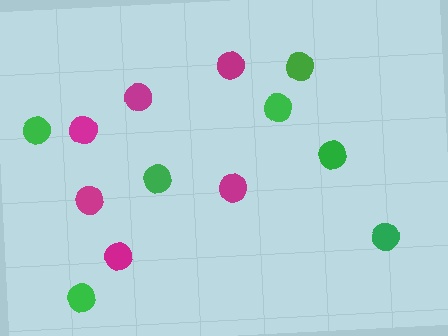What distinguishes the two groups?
There are 2 groups: one group of magenta circles (6) and one group of green circles (7).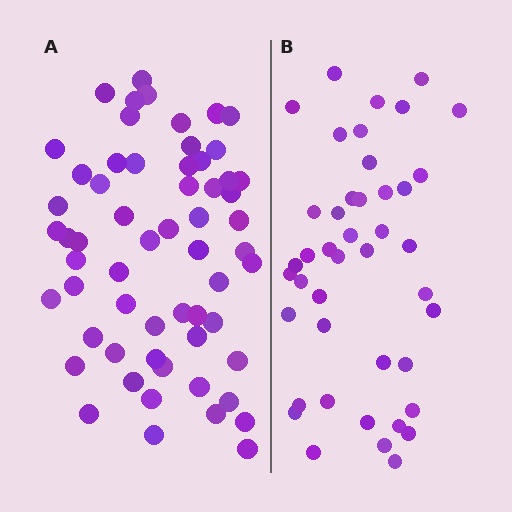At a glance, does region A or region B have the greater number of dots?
Region A (the left region) has more dots.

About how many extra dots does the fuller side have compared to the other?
Region A has approximately 15 more dots than region B.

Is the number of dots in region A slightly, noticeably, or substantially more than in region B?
Region A has noticeably more, but not dramatically so. The ratio is roughly 1.4 to 1.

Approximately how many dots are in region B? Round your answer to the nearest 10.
About 40 dots. (The exact count is 43, which rounds to 40.)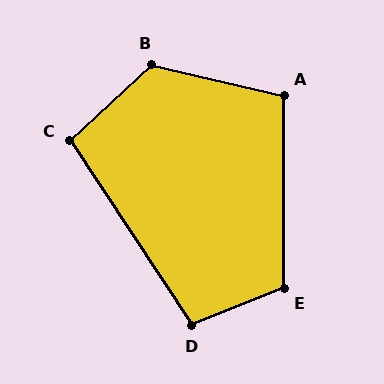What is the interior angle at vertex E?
Approximately 112 degrees (obtuse).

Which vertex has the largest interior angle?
B, at approximately 124 degrees.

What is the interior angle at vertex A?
Approximately 103 degrees (obtuse).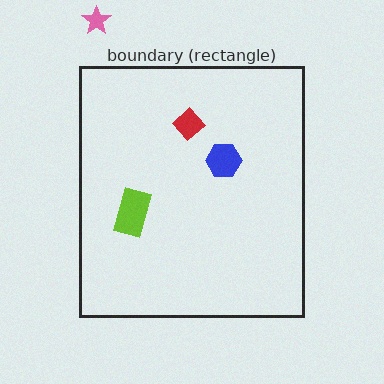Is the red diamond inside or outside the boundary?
Inside.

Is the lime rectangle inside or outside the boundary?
Inside.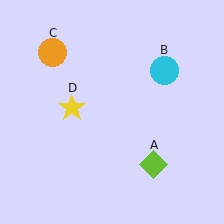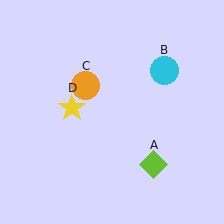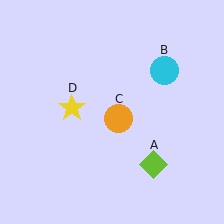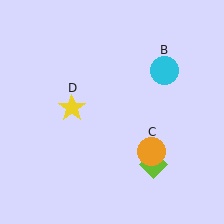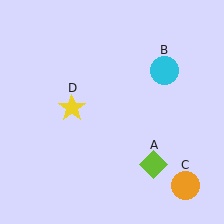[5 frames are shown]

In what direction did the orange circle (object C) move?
The orange circle (object C) moved down and to the right.